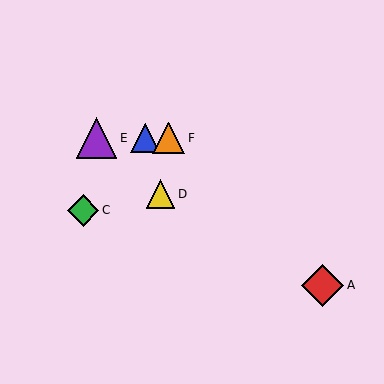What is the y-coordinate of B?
Object B is at y≈138.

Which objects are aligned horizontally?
Objects B, E, F are aligned horizontally.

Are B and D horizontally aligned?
No, B is at y≈138 and D is at y≈194.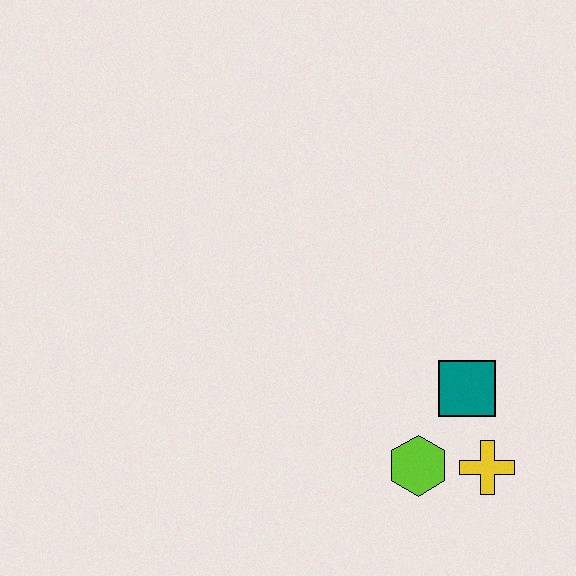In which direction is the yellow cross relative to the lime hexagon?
The yellow cross is to the right of the lime hexagon.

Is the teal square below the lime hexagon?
No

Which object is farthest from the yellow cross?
The teal square is farthest from the yellow cross.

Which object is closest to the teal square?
The yellow cross is closest to the teal square.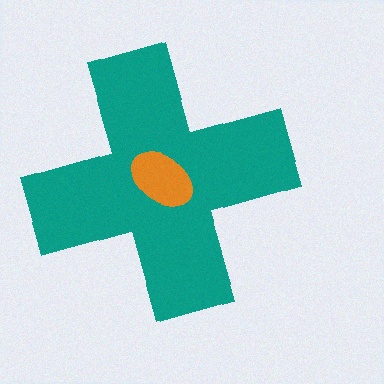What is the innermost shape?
The orange ellipse.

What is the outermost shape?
The teal cross.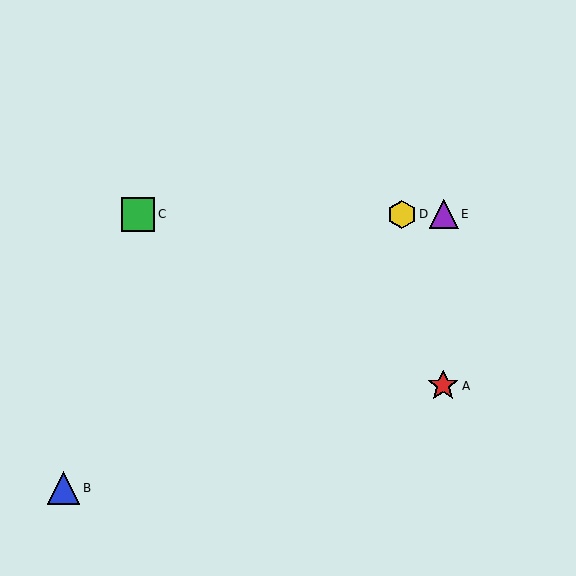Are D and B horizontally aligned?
No, D is at y≈215 and B is at y≈488.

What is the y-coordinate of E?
Object E is at y≈215.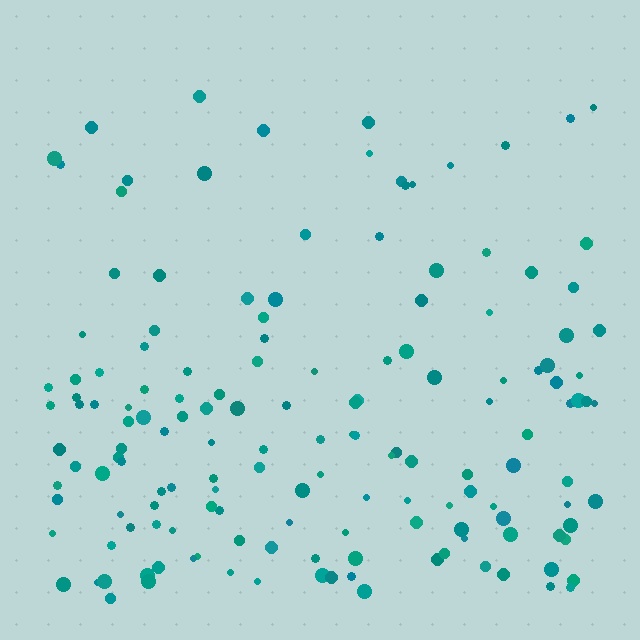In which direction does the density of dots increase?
From top to bottom, with the bottom side densest.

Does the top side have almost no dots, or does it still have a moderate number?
Still a moderate number, just noticeably fewer than the bottom.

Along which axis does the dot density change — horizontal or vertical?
Vertical.